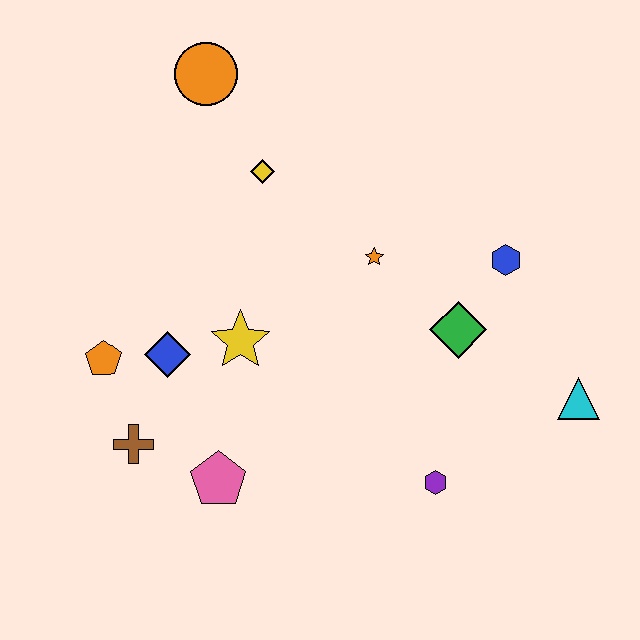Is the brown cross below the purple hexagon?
No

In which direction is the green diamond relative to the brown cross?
The green diamond is to the right of the brown cross.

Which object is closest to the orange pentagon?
The blue diamond is closest to the orange pentagon.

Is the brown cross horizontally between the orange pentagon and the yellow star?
Yes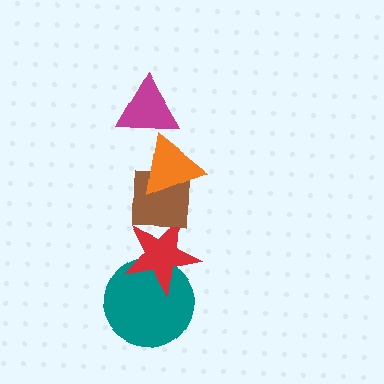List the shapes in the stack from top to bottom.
From top to bottom: the magenta triangle, the orange triangle, the brown square, the red star, the teal circle.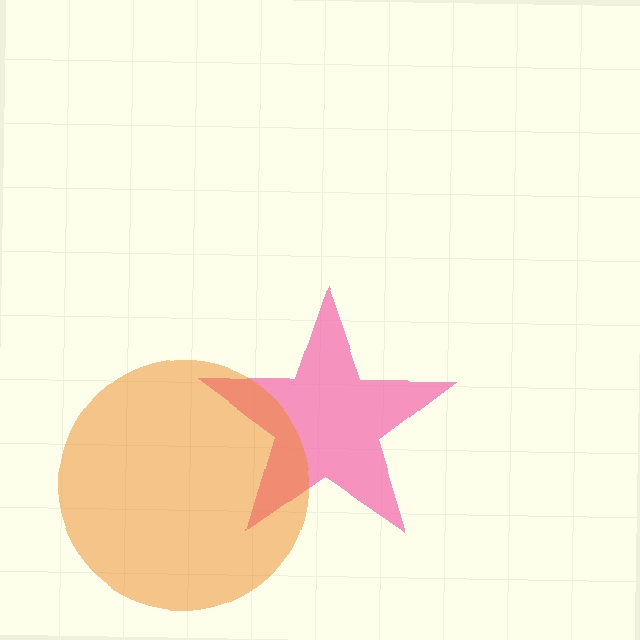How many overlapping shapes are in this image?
There are 2 overlapping shapes in the image.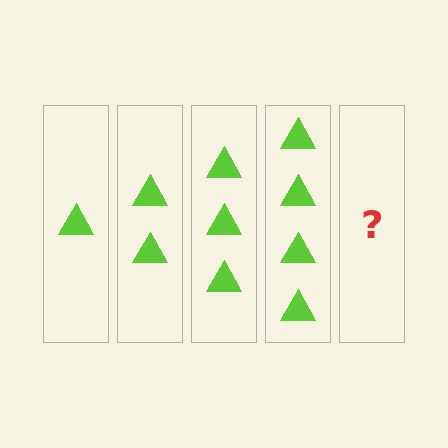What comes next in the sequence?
The next element should be 5 triangles.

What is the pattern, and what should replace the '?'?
The pattern is that each step adds one more triangle. The '?' should be 5 triangles.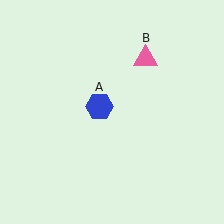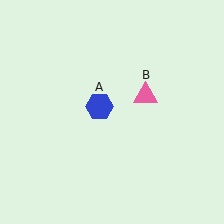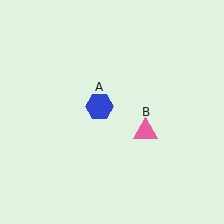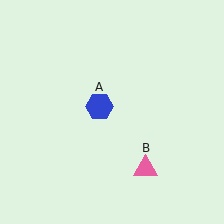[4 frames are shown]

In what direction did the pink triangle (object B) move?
The pink triangle (object B) moved down.